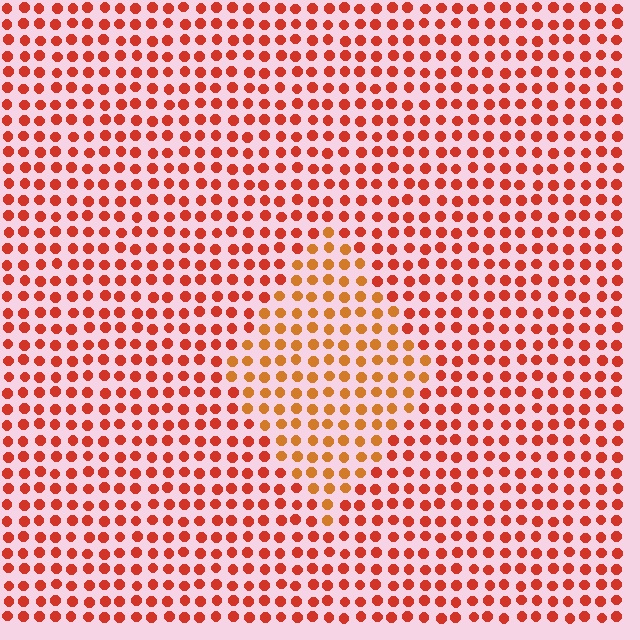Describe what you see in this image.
The image is filled with small red elements in a uniform arrangement. A diamond-shaped region is visible where the elements are tinted to a slightly different hue, forming a subtle color boundary.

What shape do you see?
I see a diamond.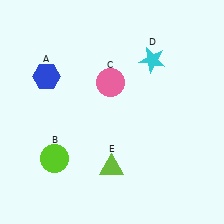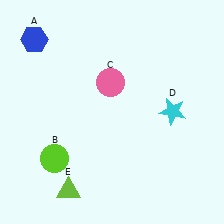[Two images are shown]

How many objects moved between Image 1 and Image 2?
3 objects moved between the two images.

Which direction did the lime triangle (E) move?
The lime triangle (E) moved left.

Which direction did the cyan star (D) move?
The cyan star (D) moved down.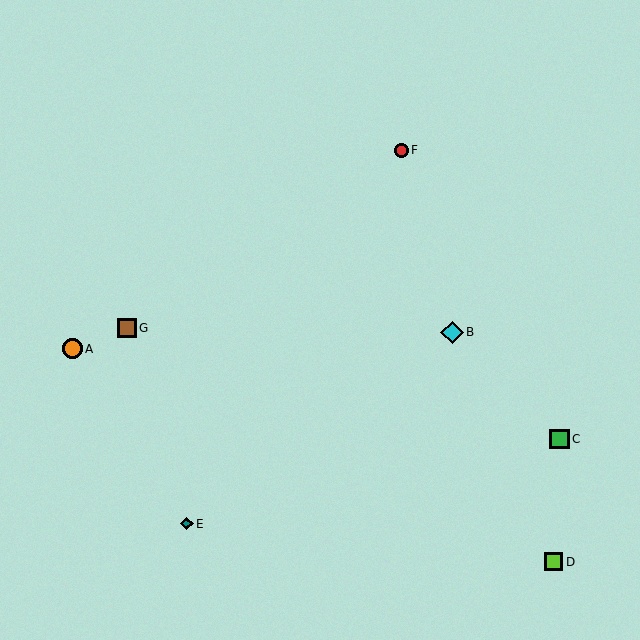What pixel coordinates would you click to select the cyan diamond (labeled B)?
Click at (452, 332) to select the cyan diamond B.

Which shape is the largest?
The cyan diamond (labeled B) is the largest.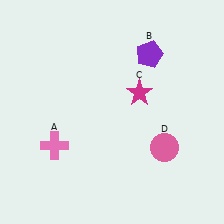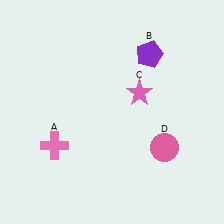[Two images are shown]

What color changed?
The star (C) changed from magenta in Image 1 to pink in Image 2.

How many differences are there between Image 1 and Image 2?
There is 1 difference between the two images.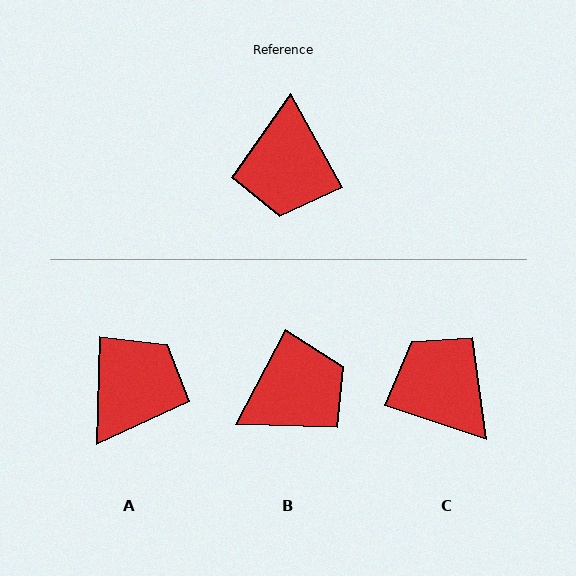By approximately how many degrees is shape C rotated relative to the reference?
Approximately 137 degrees clockwise.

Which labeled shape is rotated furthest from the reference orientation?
A, about 149 degrees away.